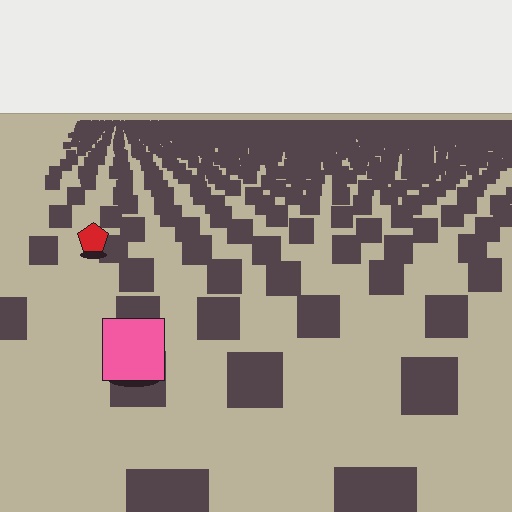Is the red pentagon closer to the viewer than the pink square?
No. The pink square is closer — you can tell from the texture gradient: the ground texture is coarser near it.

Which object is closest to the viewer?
The pink square is closest. The texture marks near it are larger and more spread out.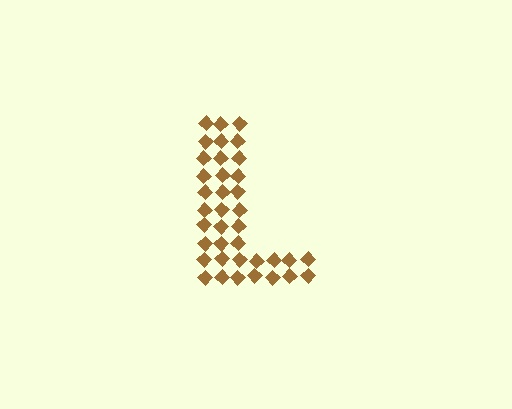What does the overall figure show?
The overall figure shows the letter L.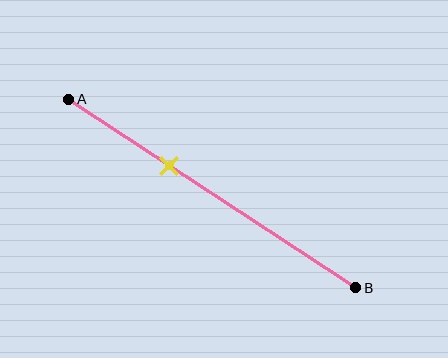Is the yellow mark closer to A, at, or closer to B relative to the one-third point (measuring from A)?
The yellow mark is approximately at the one-third point of segment AB.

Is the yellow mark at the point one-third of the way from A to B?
Yes, the mark is approximately at the one-third point.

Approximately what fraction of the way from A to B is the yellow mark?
The yellow mark is approximately 35% of the way from A to B.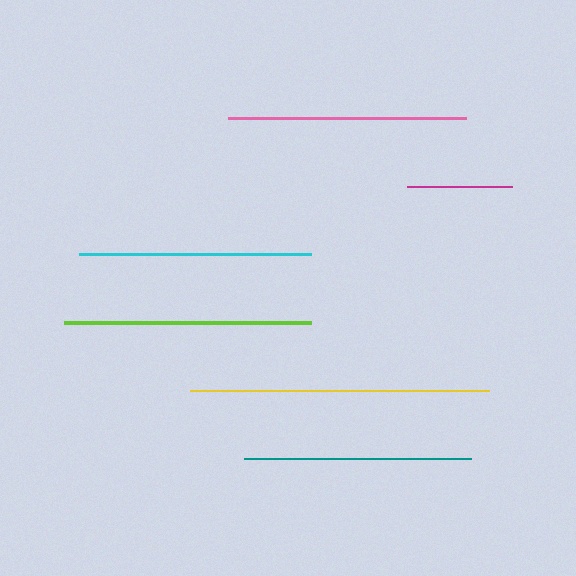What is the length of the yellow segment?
The yellow segment is approximately 299 pixels long.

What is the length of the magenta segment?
The magenta segment is approximately 106 pixels long.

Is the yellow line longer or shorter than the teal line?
The yellow line is longer than the teal line.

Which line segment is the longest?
The yellow line is the longest at approximately 299 pixels.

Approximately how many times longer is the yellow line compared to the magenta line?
The yellow line is approximately 2.8 times the length of the magenta line.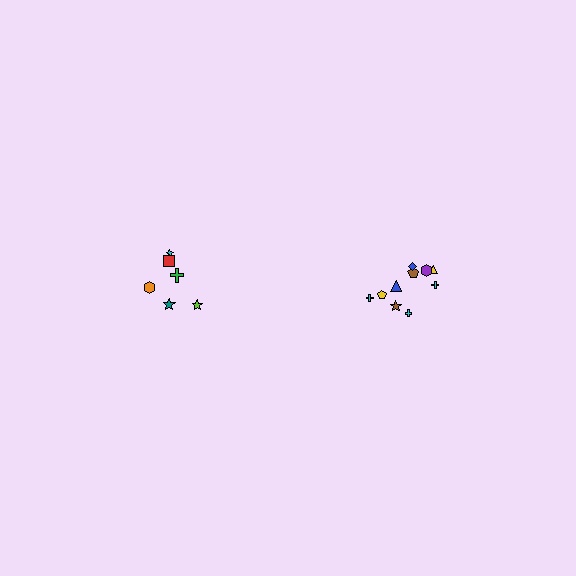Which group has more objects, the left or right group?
The right group.